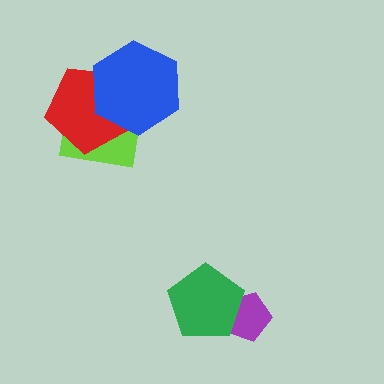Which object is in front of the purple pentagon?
The green pentagon is in front of the purple pentagon.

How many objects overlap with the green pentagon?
1 object overlaps with the green pentagon.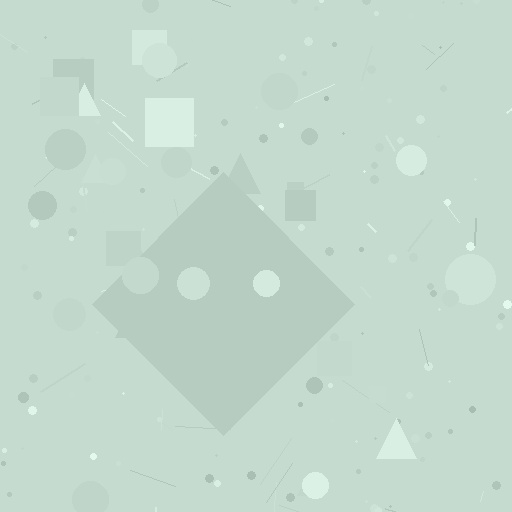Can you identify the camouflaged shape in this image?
The camouflaged shape is a diamond.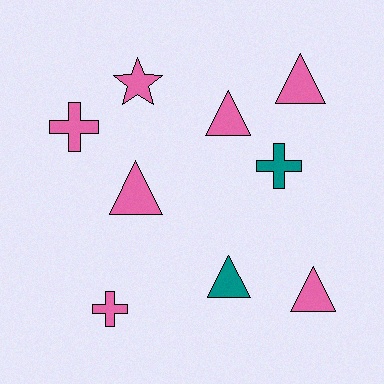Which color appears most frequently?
Pink, with 7 objects.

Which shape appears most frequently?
Triangle, with 5 objects.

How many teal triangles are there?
There is 1 teal triangle.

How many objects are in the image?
There are 9 objects.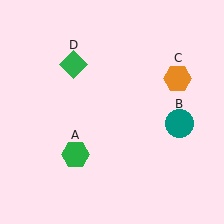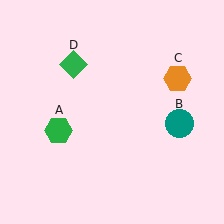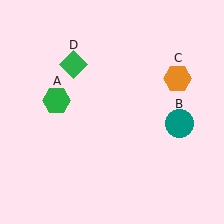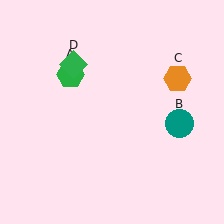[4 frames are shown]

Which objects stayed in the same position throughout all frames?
Teal circle (object B) and orange hexagon (object C) and green diamond (object D) remained stationary.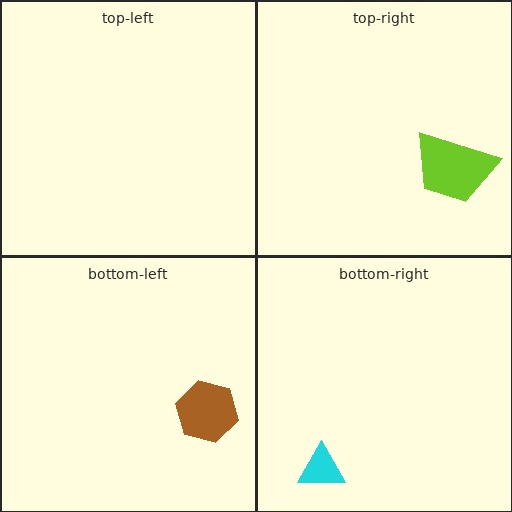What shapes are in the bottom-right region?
The cyan triangle.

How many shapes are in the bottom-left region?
1.